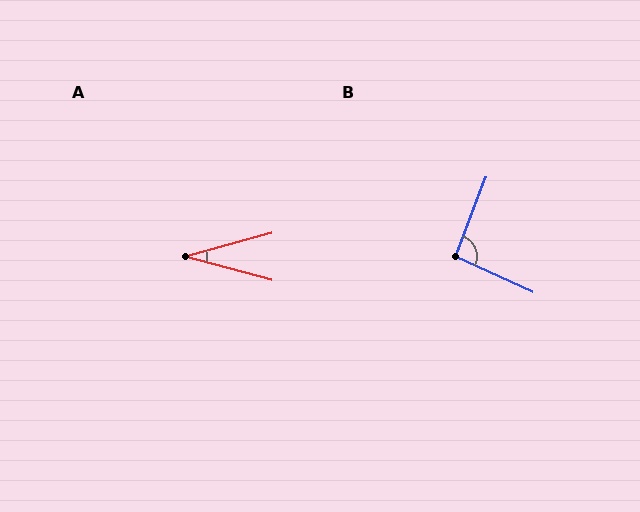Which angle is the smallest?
A, at approximately 30 degrees.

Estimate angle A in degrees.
Approximately 30 degrees.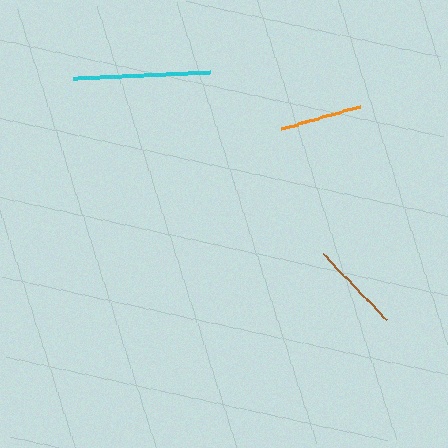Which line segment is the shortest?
The orange line is the shortest at approximately 83 pixels.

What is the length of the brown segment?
The brown segment is approximately 91 pixels long.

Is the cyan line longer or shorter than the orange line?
The cyan line is longer than the orange line.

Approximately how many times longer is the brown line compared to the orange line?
The brown line is approximately 1.1 times the length of the orange line.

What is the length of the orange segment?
The orange segment is approximately 83 pixels long.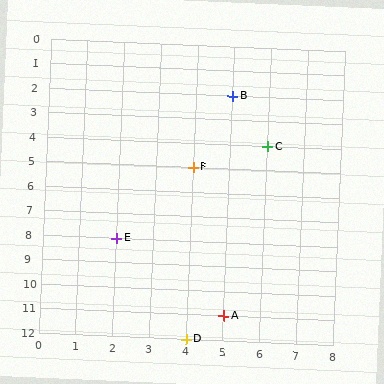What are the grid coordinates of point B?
Point B is at grid coordinates (5, 2).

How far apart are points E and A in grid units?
Points E and A are 3 columns and 3 rows apart (about 4.2 grid units diagonally).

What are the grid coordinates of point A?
Point A is at grid coordinates (5, 11).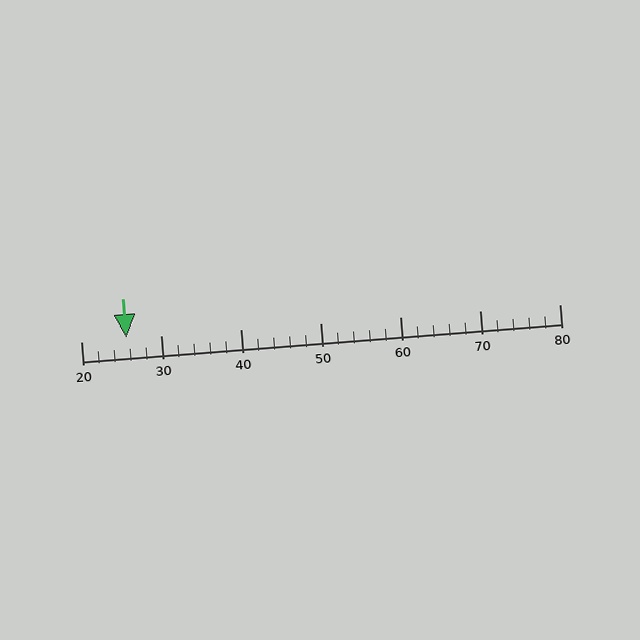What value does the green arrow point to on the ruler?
The green arrow points to approximately 26.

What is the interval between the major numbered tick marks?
The major tick marks are spaced 10 units apart.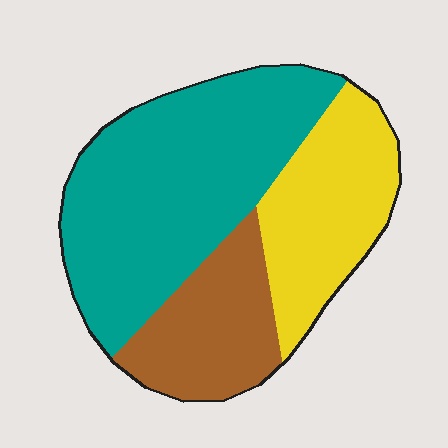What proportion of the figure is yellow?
Yellow takes up about one quarter (1/4) of the figure.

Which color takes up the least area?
Brown, at roughly 20%.